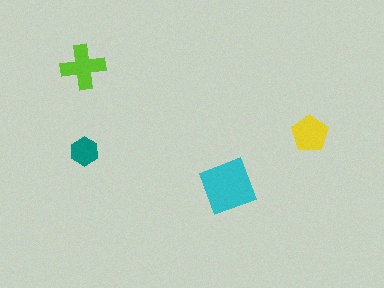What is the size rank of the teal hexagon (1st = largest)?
4th.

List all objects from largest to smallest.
The cyan square, the lime cross, the yellow pentagon, the teal hexagon.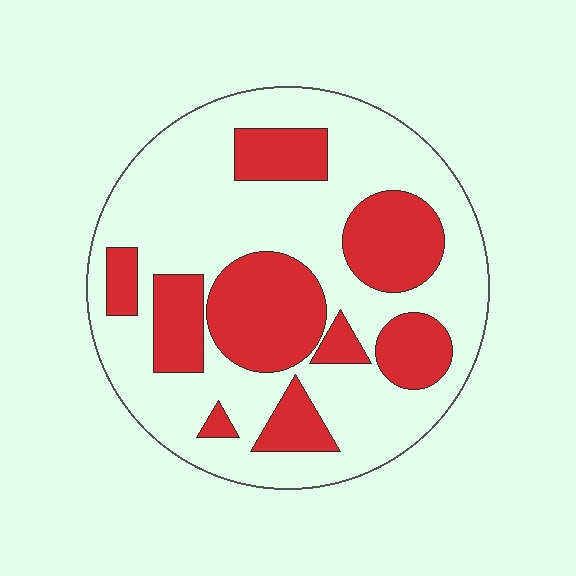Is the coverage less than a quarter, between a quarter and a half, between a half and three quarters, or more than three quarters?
Between a quarter and a half.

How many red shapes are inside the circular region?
9.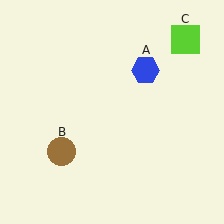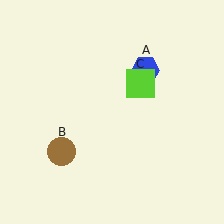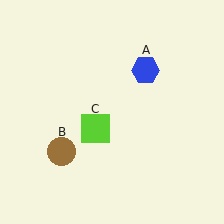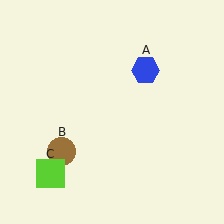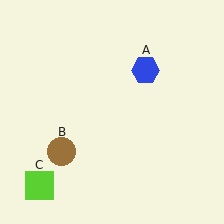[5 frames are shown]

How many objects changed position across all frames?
1 object changed position: lime square (object C).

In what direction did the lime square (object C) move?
The lime square (object C) moved down and to the left.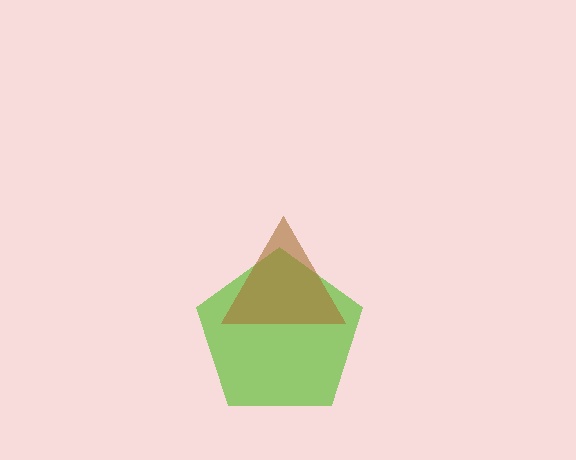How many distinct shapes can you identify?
There are 2 distinct shapes: a lime pentagon, a brown triangle.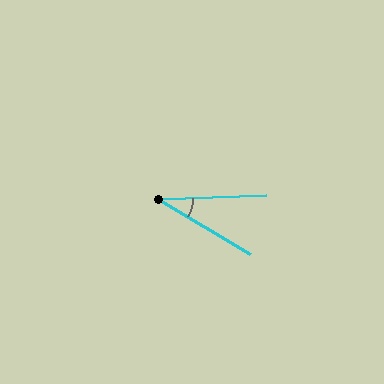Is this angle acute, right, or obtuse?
It is acute.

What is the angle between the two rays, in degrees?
Approximately 33 degrees.